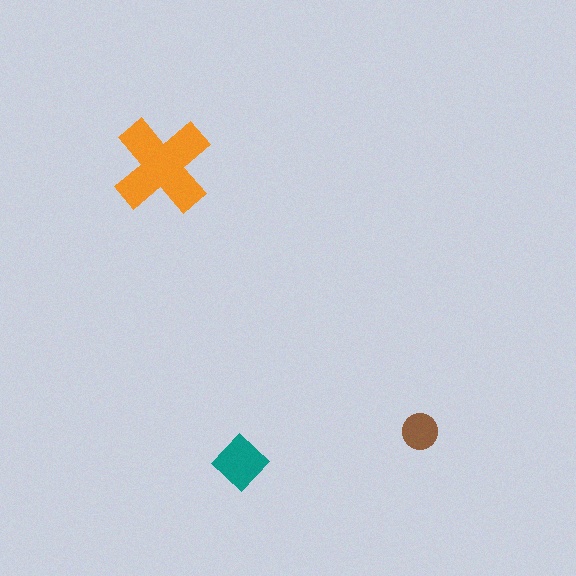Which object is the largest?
The orange cross.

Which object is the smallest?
The brown circle.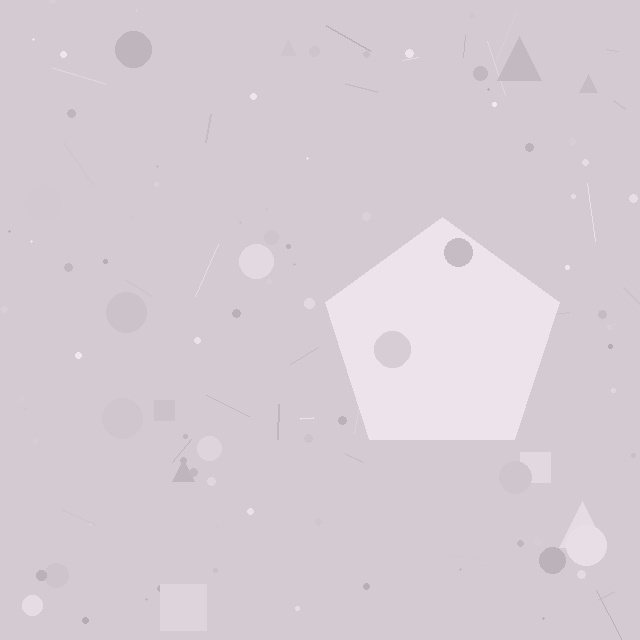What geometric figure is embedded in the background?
A pentagon is embedded in the background.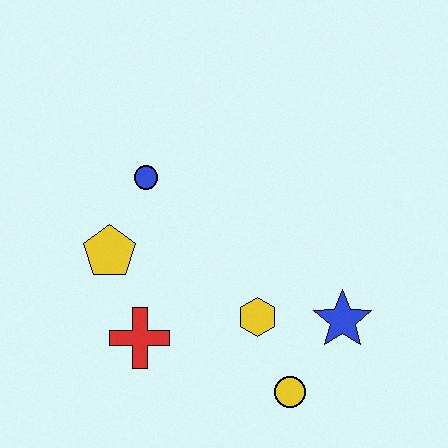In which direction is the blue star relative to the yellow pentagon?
The blue star is to the right of the yellow pentagon.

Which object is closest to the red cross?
The yellow pentagon is closest to the red cross.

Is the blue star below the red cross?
No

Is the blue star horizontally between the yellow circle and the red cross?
No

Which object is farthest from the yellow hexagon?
The blue circle is farthest from the yellow hexagon.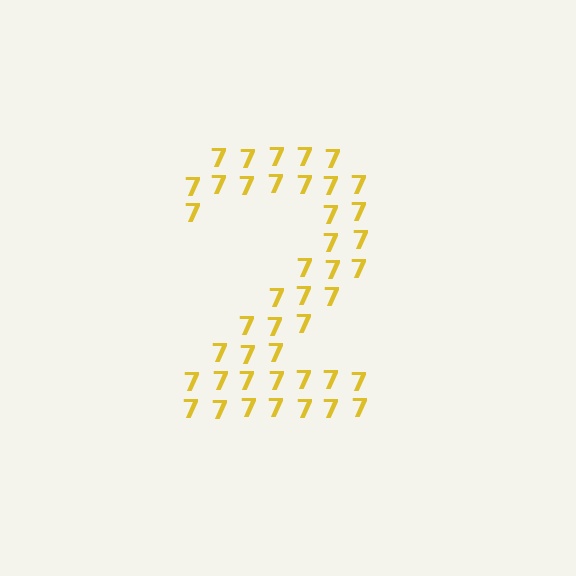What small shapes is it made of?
It is made of small digit 7's.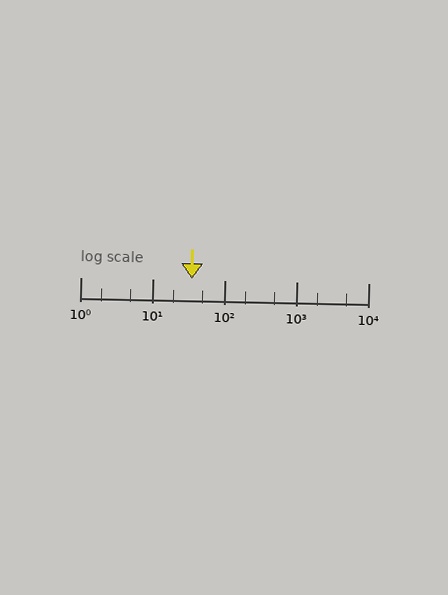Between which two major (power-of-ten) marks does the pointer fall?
The pointer is between 10 and 100.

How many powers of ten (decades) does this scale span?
The scale spans 4 decades, from 1 to 10000.